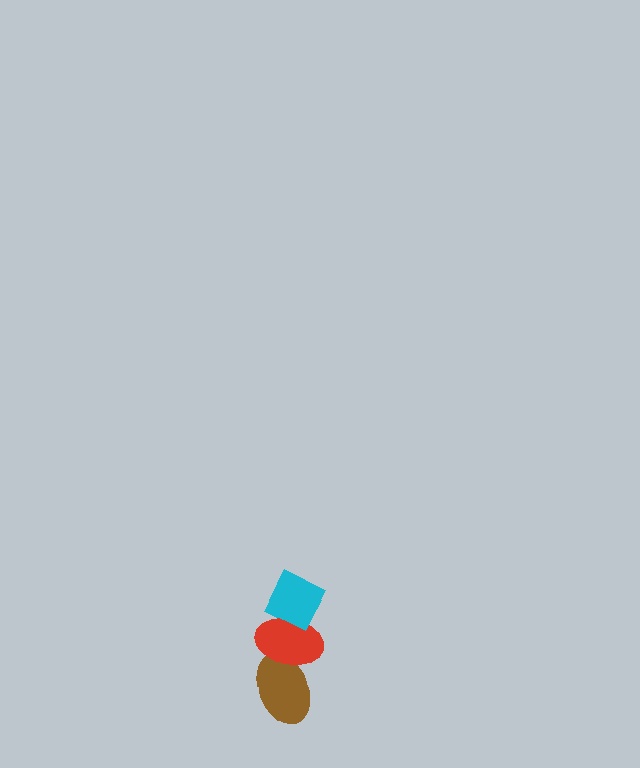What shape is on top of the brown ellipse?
The red ellipse is on top of the brown ellipse.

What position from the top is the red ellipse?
The red ellipse is 2nd from the top.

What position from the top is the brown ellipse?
The brown ellipse is 3rd from the top.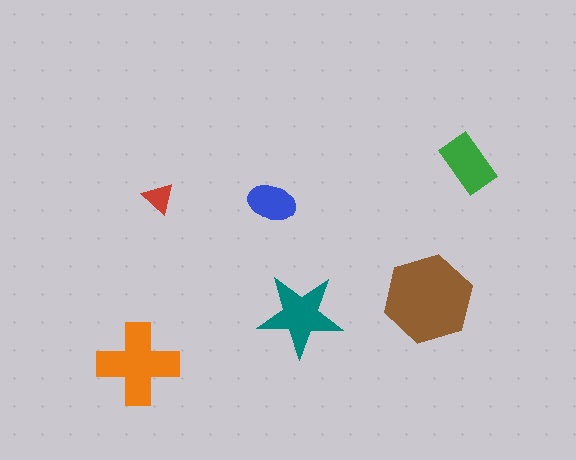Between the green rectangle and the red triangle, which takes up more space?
The green rectangle.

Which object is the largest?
The brown hexagon.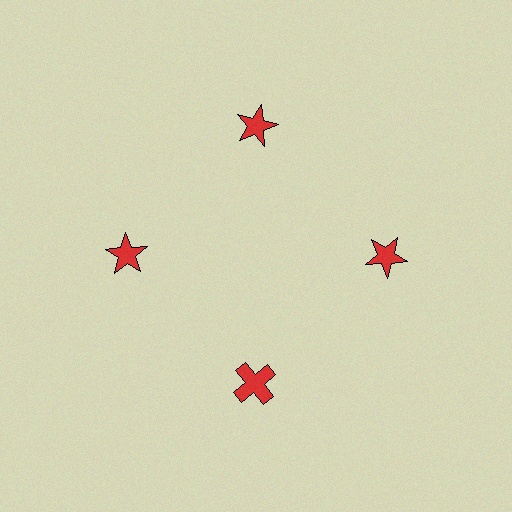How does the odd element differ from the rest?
It has a different shape: cross instead of star.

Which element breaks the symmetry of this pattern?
The red cross at roughly the 6 o'clock position breaks the symmetry. All other shapes are red stars.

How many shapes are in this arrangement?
There are 4 shapes arranged in a ring pattern.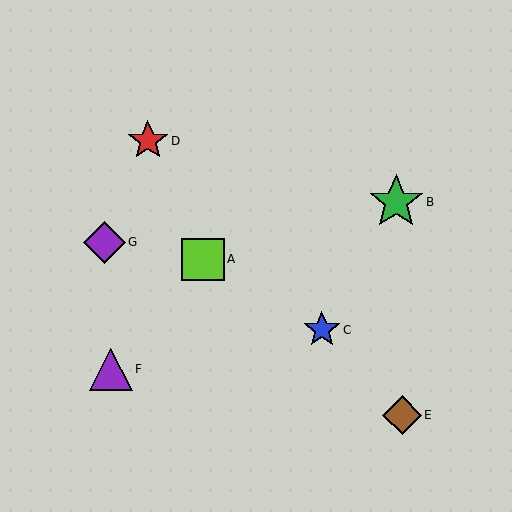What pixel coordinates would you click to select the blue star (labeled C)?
Click at (322, 330) to select the blue star C.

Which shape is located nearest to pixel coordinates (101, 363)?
The purple triangle (labeled F) at (111, 369) is nearest to that location.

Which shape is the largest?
The green star (labeled B) is the largest.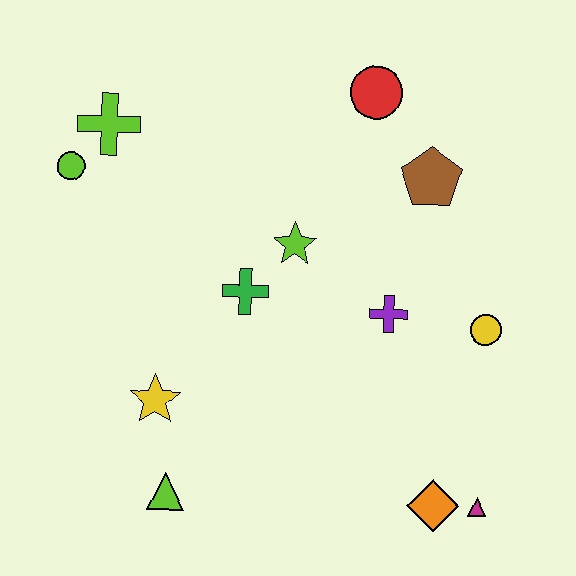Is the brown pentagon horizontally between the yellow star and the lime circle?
No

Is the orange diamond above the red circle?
No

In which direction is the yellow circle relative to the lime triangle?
The yellow circle is to the right of the lime triangle.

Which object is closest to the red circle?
The brown pentagon is closest to the red circle.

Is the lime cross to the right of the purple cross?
No